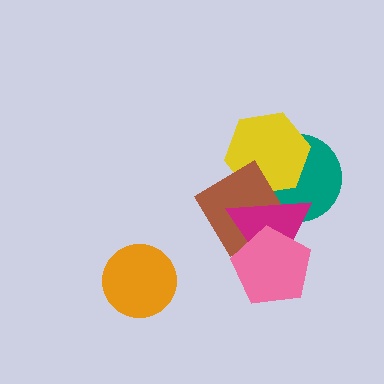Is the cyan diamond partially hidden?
Yes, it is partially covered by another shape.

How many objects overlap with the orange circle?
0 objects overlap with the orange circle.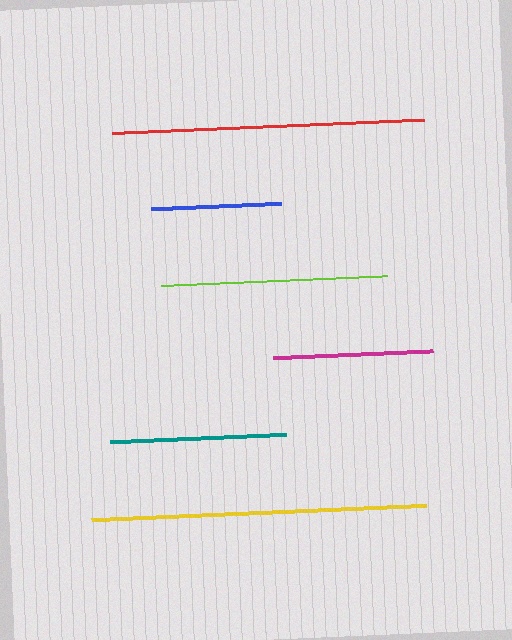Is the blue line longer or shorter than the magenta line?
The magenta line is longer than the blue line.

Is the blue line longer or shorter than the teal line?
The teal line is longer than the blue line.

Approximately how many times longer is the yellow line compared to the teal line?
The yellow line is approximately 1.9 times the length of the teal line.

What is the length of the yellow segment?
The yellow segment is approximately 336 pixels long.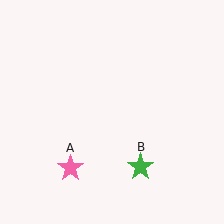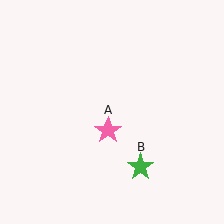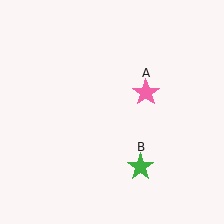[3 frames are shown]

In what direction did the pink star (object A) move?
The pink star (object A) moved up and to the right.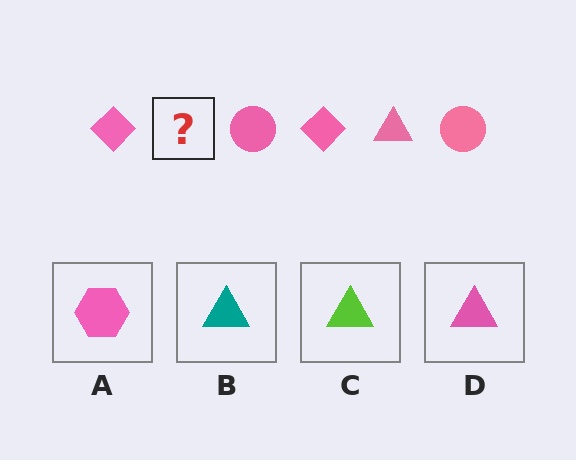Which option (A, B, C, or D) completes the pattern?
D.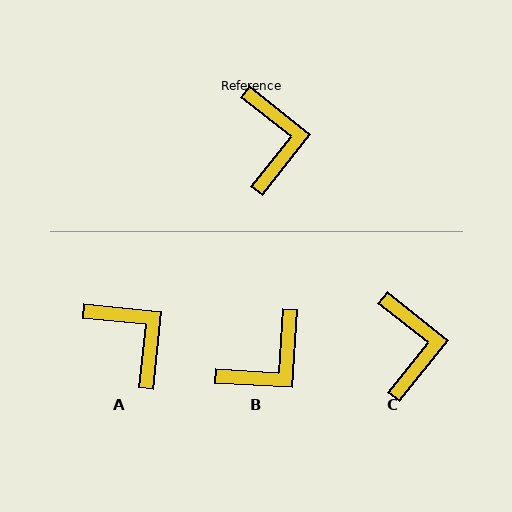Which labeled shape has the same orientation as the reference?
C.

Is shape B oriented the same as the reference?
No, it is off by about 54 degrees.